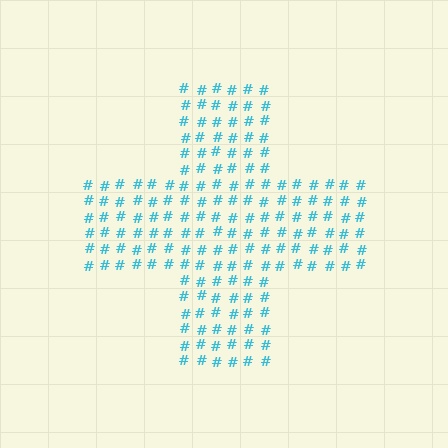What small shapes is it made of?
It is made of small hash symbols.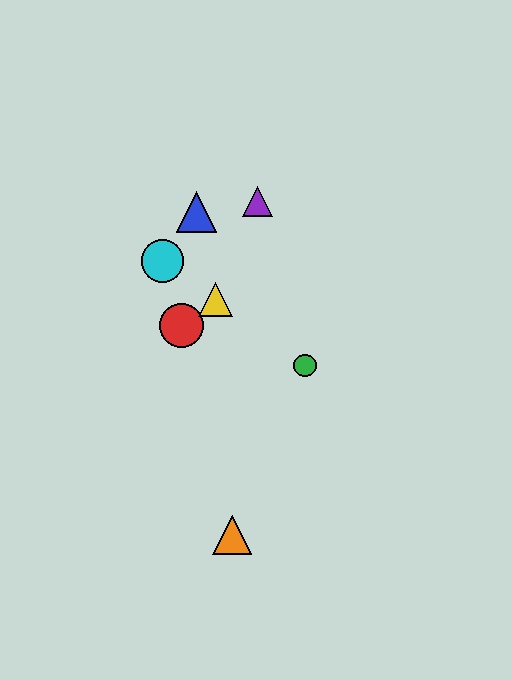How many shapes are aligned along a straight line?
3 shapes (the green circle, the yellow triangle, the cyan circle) are aligned along a straight line.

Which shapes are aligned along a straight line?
The green circle, the yellow triangle, the cyan circle are aligned along a straight line.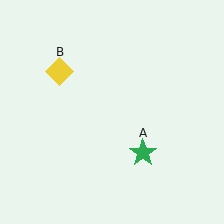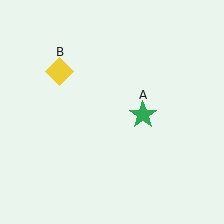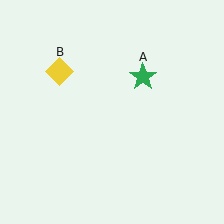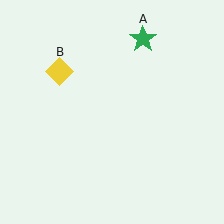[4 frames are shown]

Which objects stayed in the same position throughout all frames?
Yellow diamond (object B) remained stationary.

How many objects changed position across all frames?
1 object changed position: green star (object A).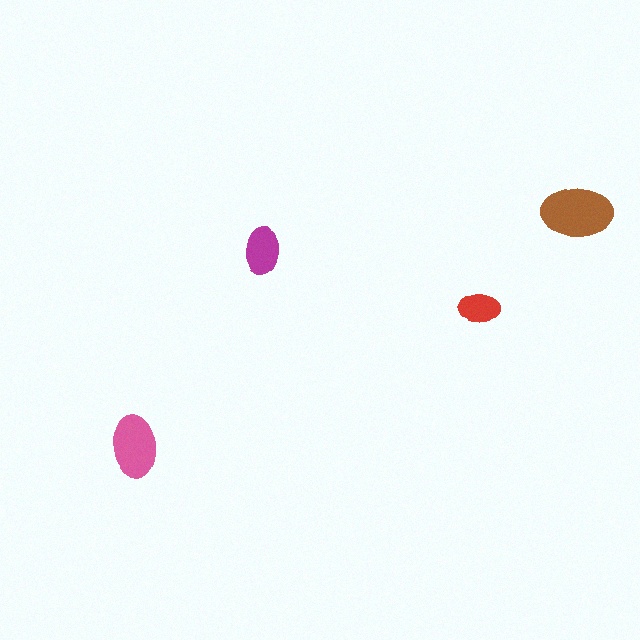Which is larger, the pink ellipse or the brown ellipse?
The brown one.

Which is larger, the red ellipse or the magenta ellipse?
The magenta one.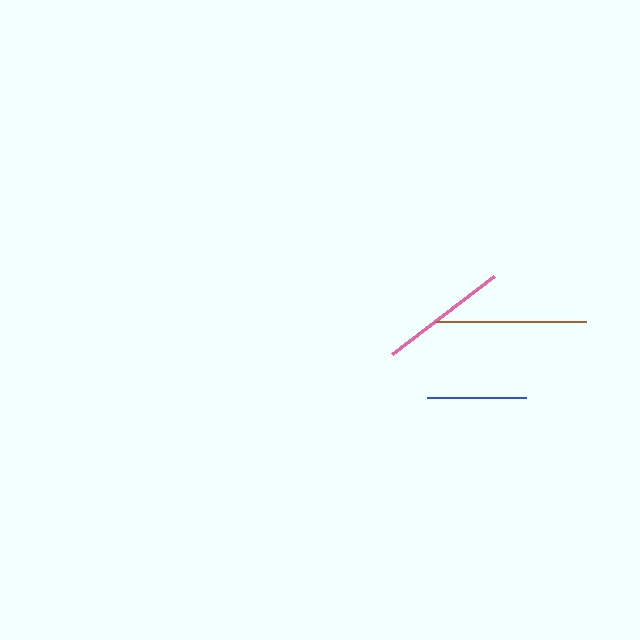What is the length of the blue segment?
The blue segment is approximately 99 pixels long.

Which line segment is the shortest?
The blue line is the shortest at approximately 99 pixels.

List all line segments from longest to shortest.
From longest to shortest: brown, pink, blue.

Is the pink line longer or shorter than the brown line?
The brown line is longer than the pink line.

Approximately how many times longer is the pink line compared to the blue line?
The pink line is approximately 1.3 times the length of the blue line.